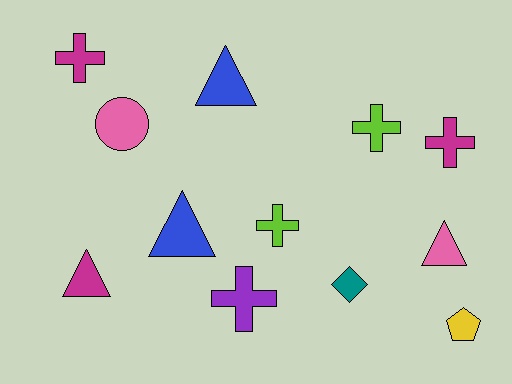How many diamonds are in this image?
There is 1 diamond.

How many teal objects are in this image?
There is 1 teal object.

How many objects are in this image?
There are 12 objects.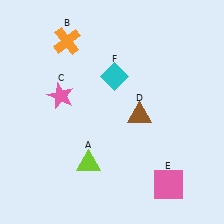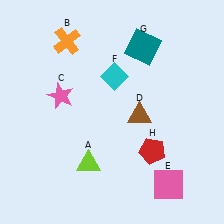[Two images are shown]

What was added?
A teal square (G), a red pentagon (H) were added in Image 2.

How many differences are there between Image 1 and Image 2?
There are 2 differences between the two images.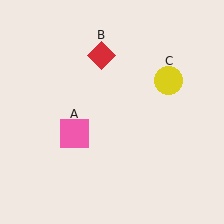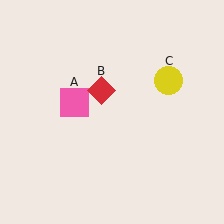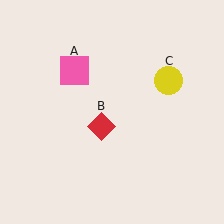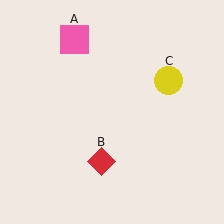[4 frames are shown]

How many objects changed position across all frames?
2 objects changed position: pink square (object A), red diamond (object B).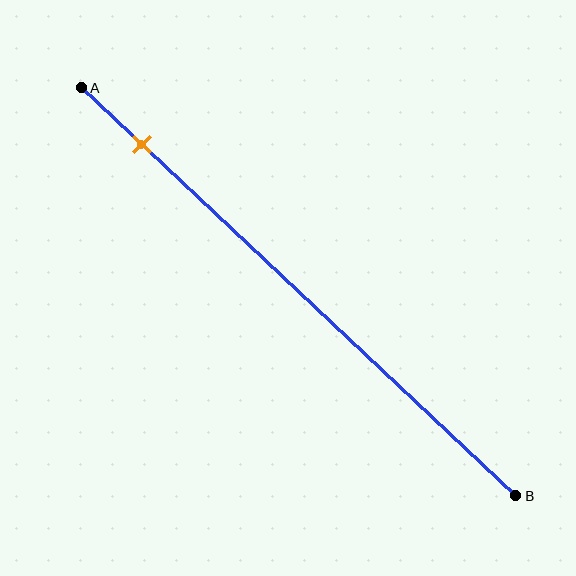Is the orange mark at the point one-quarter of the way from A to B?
No, the mark is at about 15% from A, not at the 25% one-quarter point.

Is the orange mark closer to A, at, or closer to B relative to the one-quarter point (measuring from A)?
The orange mark is closer to point A than the one-quarter point of segment AB.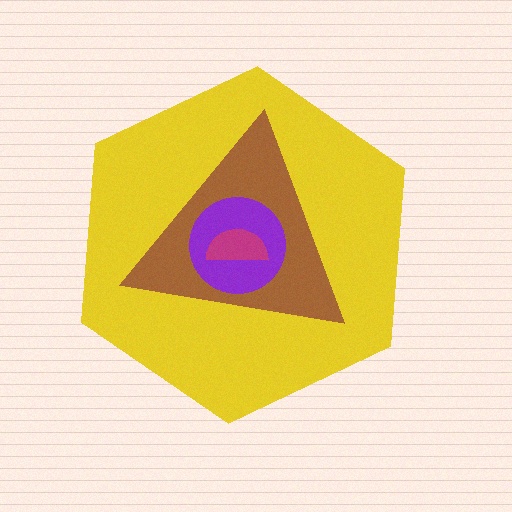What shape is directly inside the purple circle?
The magenta semicircle.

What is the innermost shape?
The magenta semicircle.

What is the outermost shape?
The yellow hexagon.